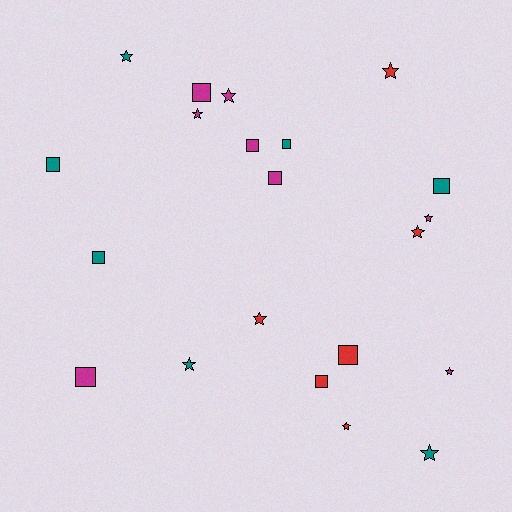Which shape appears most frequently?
Star, with 11 objects.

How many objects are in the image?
There are 21 objects.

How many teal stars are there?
There are 3 teal stars.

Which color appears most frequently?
Magenta, with 8 objects.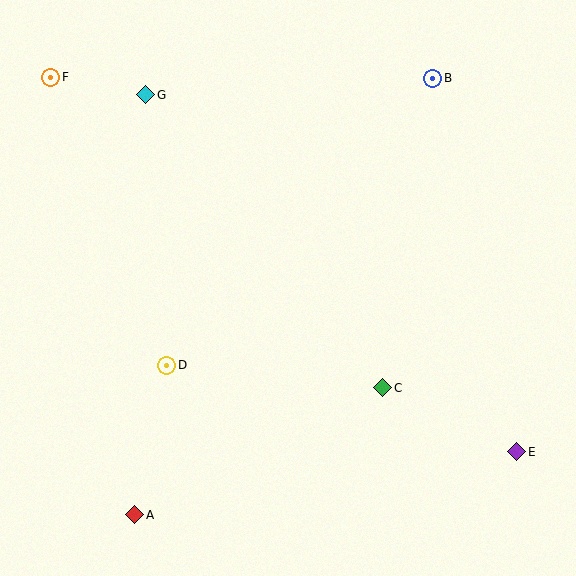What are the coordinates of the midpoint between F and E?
The midpoint between F and E is at (284, 264).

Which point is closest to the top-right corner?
Point B is closest to the top-right corner.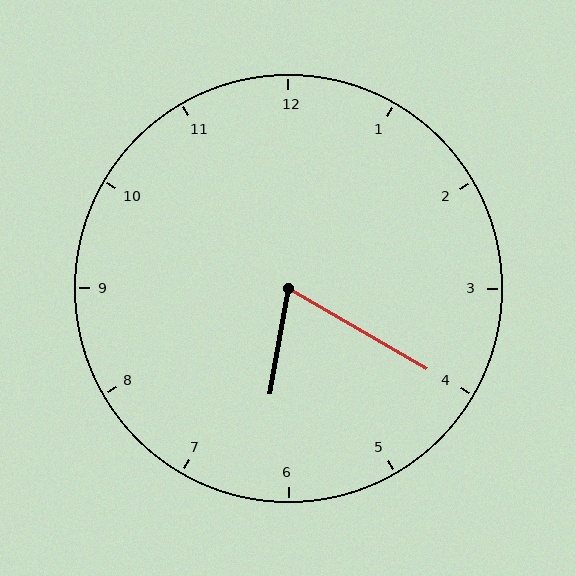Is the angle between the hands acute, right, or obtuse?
It is acute.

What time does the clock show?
6:20.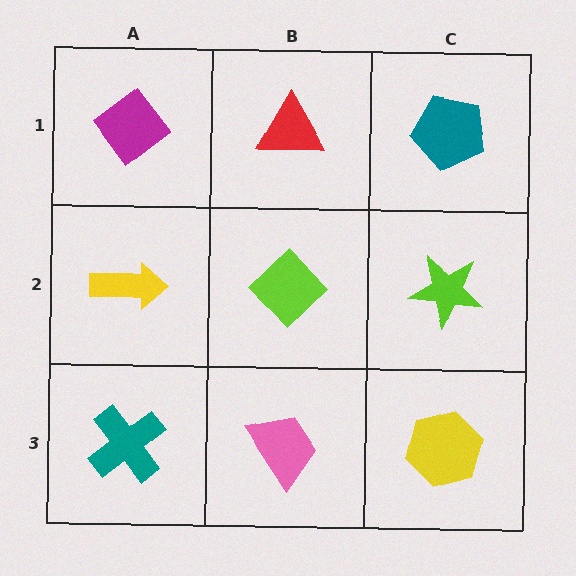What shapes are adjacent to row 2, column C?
A teal pentagon (row 1, column C), a yellow hexagon (row 3, column C), a lime diamond (row 2, column B).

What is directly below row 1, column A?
A yellow arrow.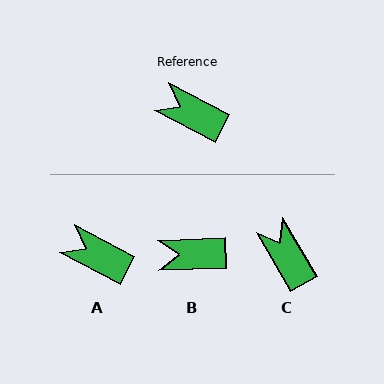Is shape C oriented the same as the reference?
No, it is off by about 32 degrees.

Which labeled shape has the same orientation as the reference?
A.